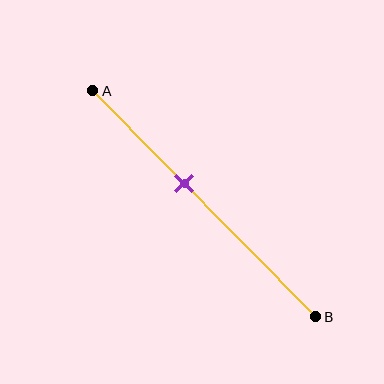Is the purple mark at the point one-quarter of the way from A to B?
No, the mark is at about 40% from A, not at the 25% one-quarter point.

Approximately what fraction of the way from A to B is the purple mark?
The purple mark is approximately 40% of the way from A to B.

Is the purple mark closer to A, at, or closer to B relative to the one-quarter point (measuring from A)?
The purple mark is closer to point B than the one-quarter point of segment AB.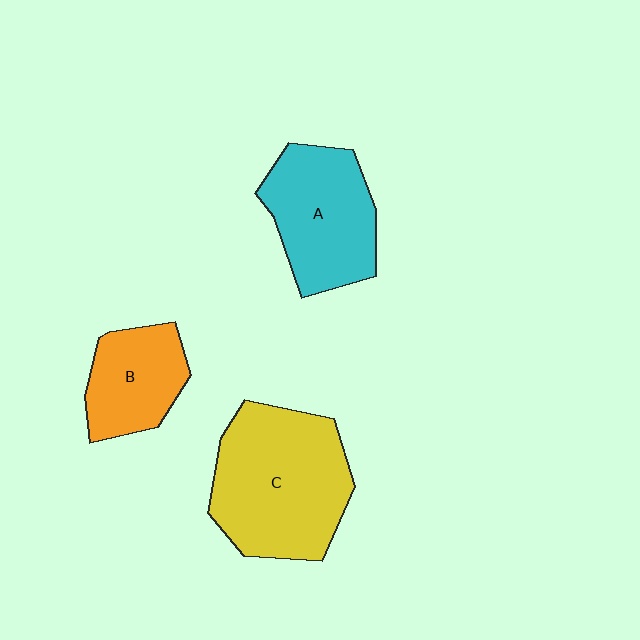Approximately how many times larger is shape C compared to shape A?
Approximately 1.4 times.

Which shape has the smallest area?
Shape B (orange).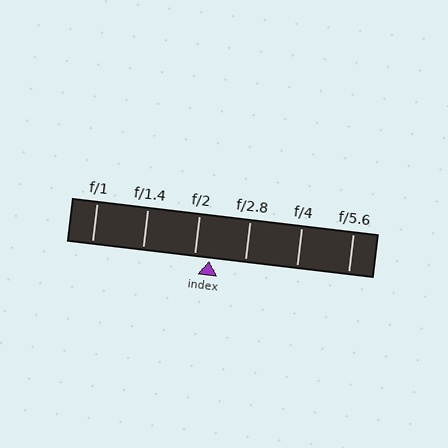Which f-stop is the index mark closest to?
The index mark is closest to f/2.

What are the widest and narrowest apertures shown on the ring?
The widest aperture shown is f/1 and the narrowest is f/5.6.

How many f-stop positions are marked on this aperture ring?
There are 6 f-stop positions marked.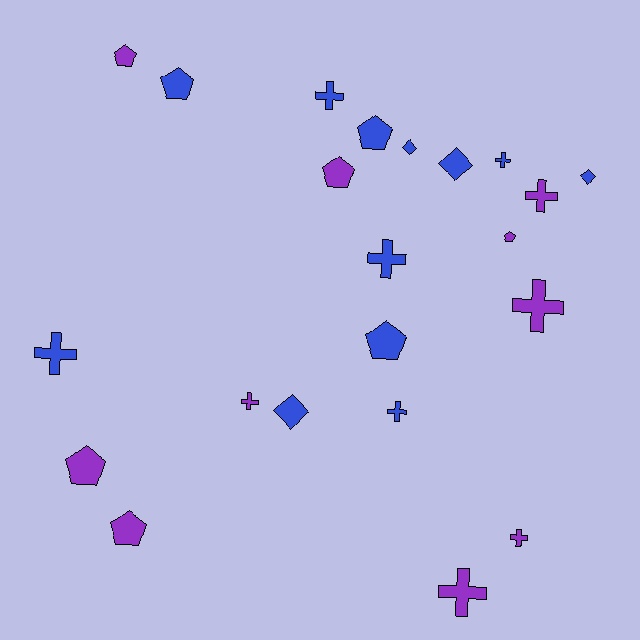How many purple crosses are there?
There are 5 purple crosses.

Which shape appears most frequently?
Cross, with 10 objects.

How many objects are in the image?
There are 22 objects.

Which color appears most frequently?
Blue, with 12 objects.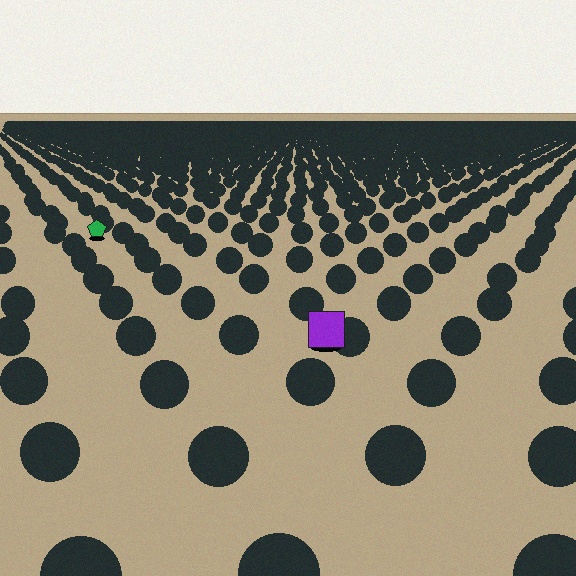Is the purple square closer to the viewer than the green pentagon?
Yes. The purple square is closer — you can tell from the texture gradient: the ground texture is coarser near it.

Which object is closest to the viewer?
The purple square is closest. The texture marks near it are larger and more spread out.